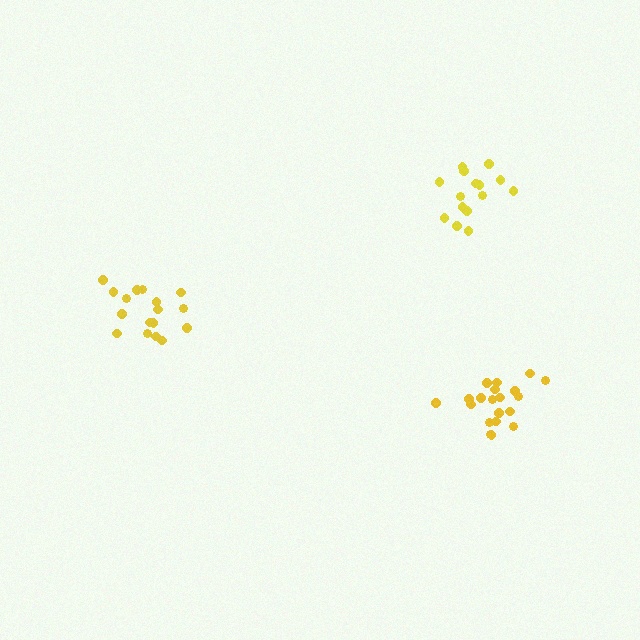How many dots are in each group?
Group 1: 20 dots, Group 2: 17 dots, Group 3: 15 dots (52 total).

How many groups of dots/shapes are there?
There are 3 groups.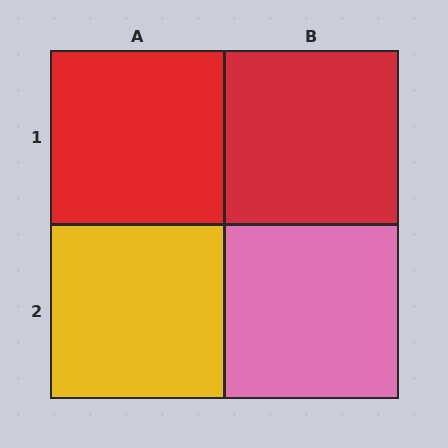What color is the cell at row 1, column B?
Red.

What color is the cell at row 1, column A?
Red.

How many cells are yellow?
1 cell is yellow.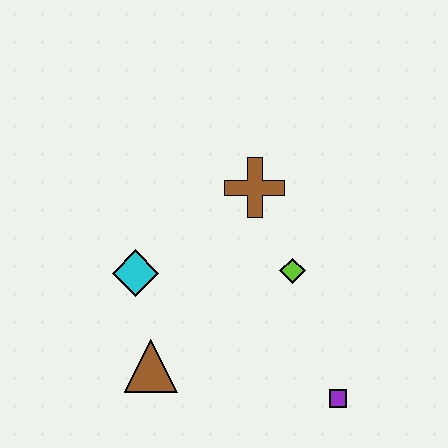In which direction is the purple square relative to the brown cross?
The purple square is below the brown cross.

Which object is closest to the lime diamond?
The brown cross is closest to the lime diamond.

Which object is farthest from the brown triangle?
The brown cross is farthest from the brown triangle.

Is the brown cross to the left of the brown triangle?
No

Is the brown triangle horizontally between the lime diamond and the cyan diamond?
Yes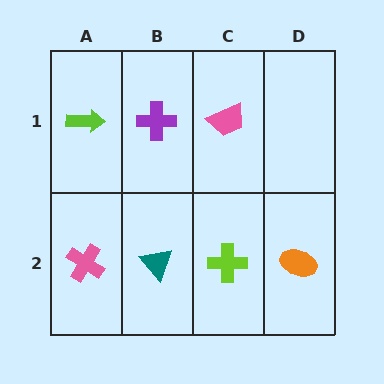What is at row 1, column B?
A purple cross.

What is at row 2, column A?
A pink cross.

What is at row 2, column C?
A lime cross.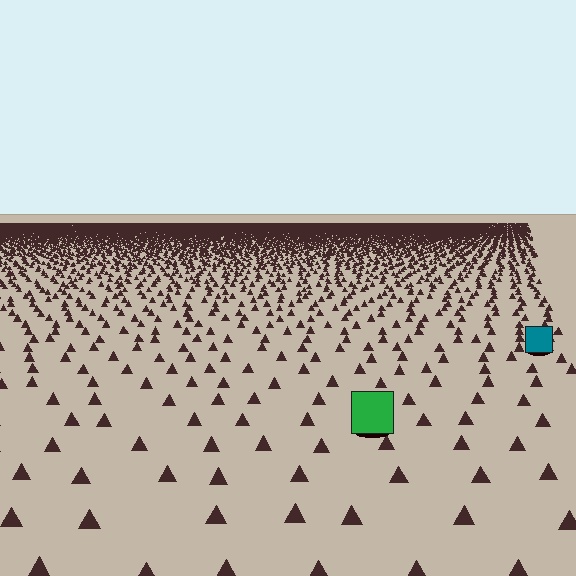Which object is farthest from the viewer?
The teal square is farthest from the viewer. It appears smaller and the ground texture around it is denser.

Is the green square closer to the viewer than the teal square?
Yes. The green square is closer — you can tell from the texture gradient: the ground texture is coarser near it.